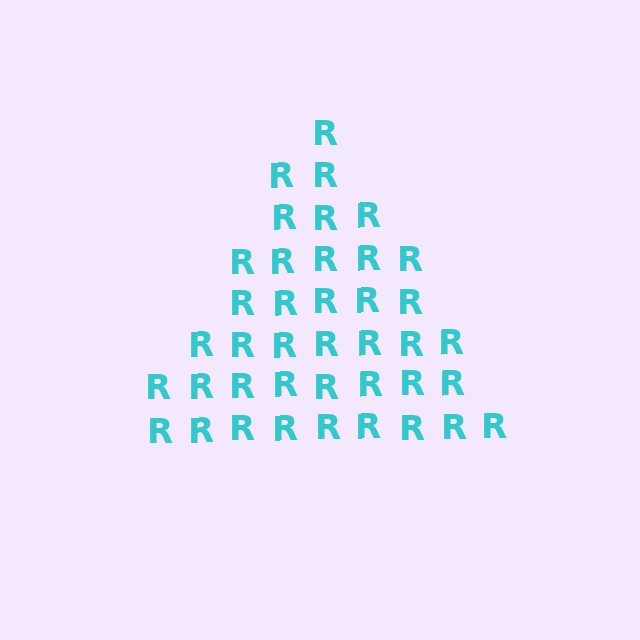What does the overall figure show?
The overall figure shows a triangle.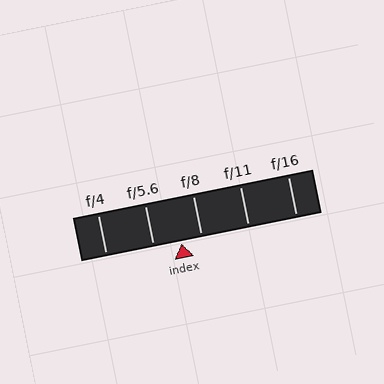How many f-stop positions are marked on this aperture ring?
There are 5 f-stop positions marked.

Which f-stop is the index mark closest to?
The index mark is closest to f/8.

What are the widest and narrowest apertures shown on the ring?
The widest aperture shown is f/4 and the narrowest is f/16.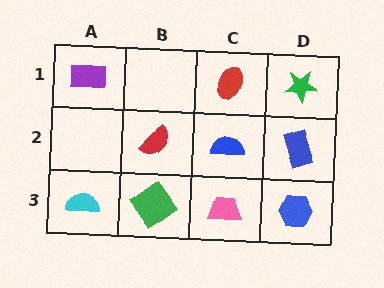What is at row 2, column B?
A red semicircle.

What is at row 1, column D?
A green star.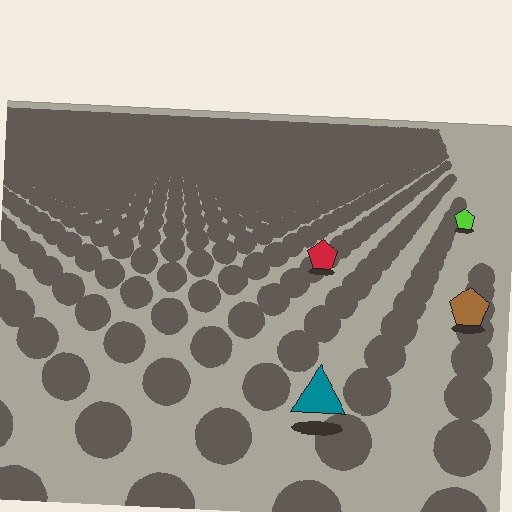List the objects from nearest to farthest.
From nearest to farthest: the teal triangle, the brown pentagon, the red pentagon, the lime pentagon.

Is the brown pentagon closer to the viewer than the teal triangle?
No. The teal triangle is closer — you can tell from the texture gradient: the ground texture is coarser near it.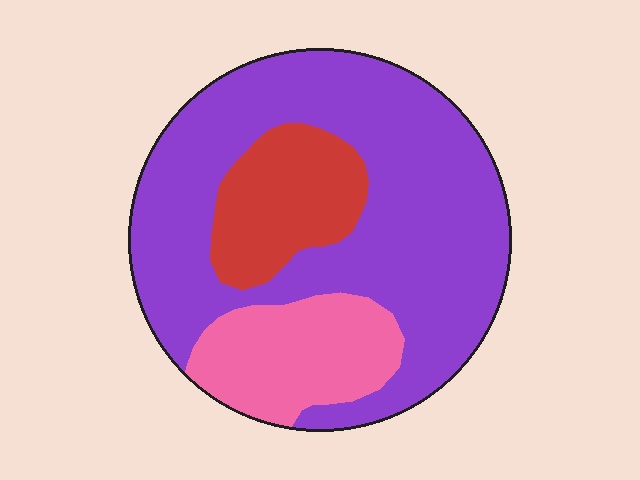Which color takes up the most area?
Purple, at roughly 65%.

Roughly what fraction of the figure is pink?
Pink covers around 20% of the figure.